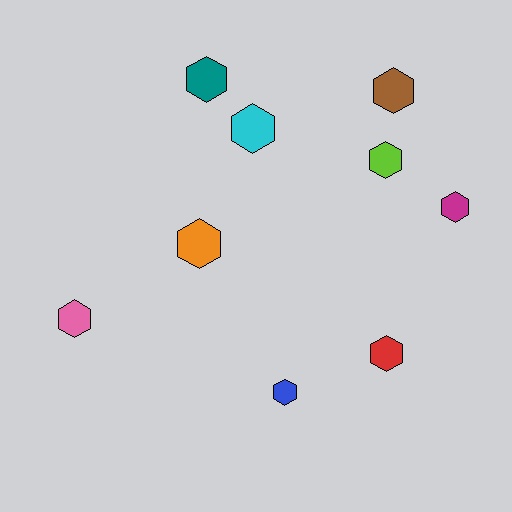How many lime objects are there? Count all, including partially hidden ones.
There is 1 lime object.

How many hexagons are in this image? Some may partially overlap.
There are 9 hexagons.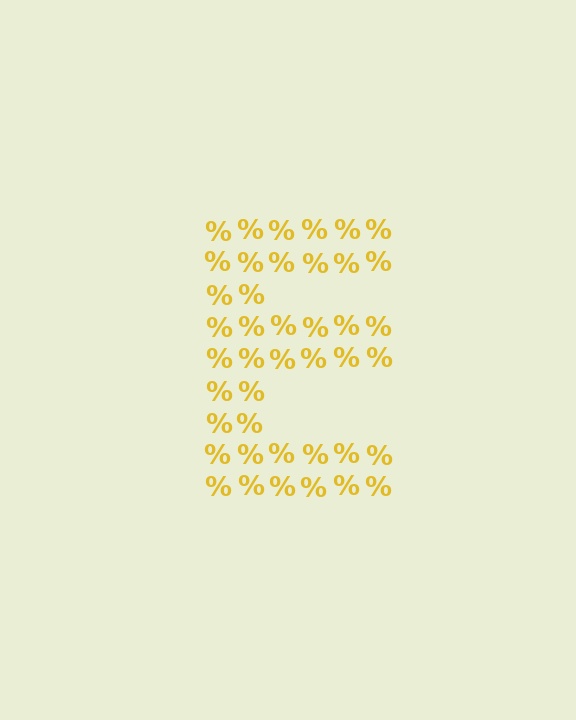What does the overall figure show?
The overall figure shows the letter E.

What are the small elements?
The small elements are percent signs.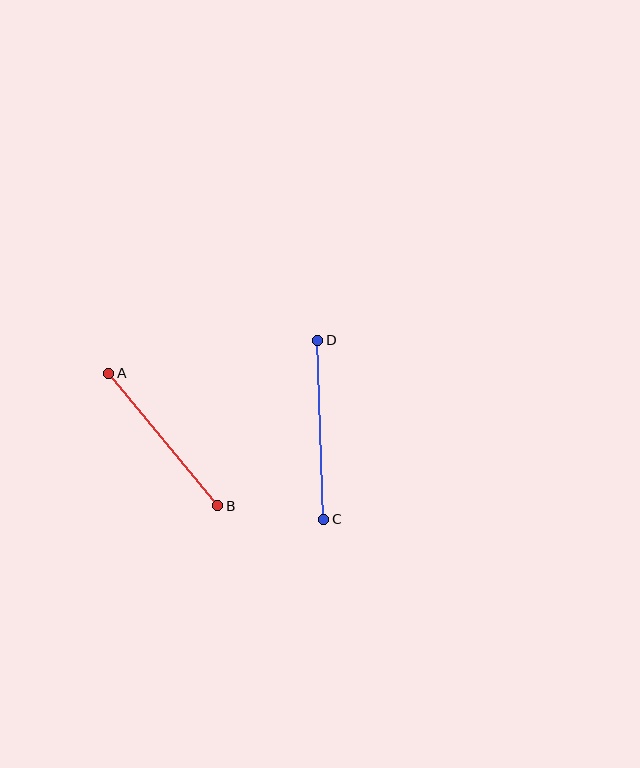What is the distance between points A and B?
The distance is approximately 171 pixels.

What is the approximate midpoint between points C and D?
The midpoint is at approximately (321, 430) pixels.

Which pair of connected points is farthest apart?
Points C and D are farthest apart.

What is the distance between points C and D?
The distance is approximately 179 pixels.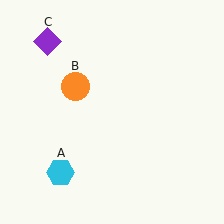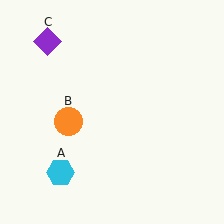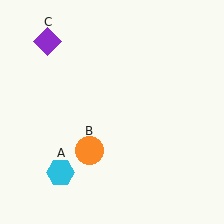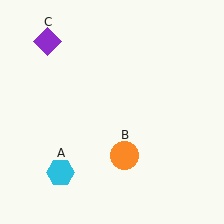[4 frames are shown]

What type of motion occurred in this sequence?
The orange circle (object B) rotated counterclockwise around the center of the scene.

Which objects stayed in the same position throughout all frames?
Cyan hexagon (object A) and purple diamond (object C) remained stationary.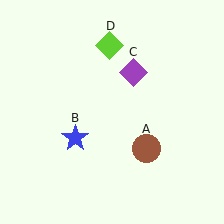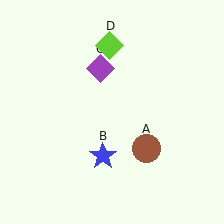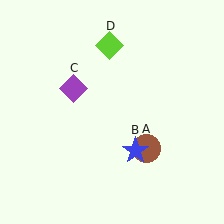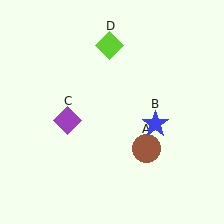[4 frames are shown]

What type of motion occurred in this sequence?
The blue star (object B), purple diamond (object C) rotated counterclockwise around the center of the scene.